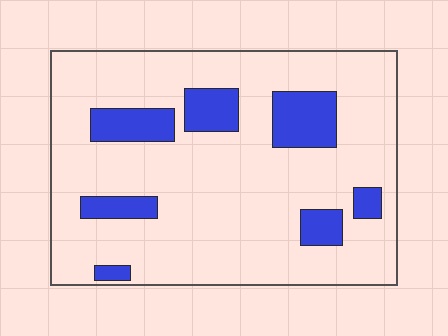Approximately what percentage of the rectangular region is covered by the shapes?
Approximately 15%.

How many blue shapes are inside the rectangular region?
7.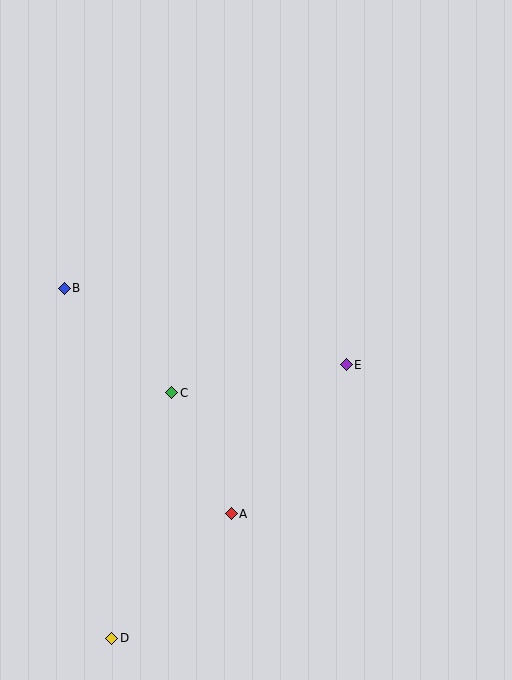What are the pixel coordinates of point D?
Point D is at (112, 638).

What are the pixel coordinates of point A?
Point A is at (231, 514).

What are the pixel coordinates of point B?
Point B is at (64, 288).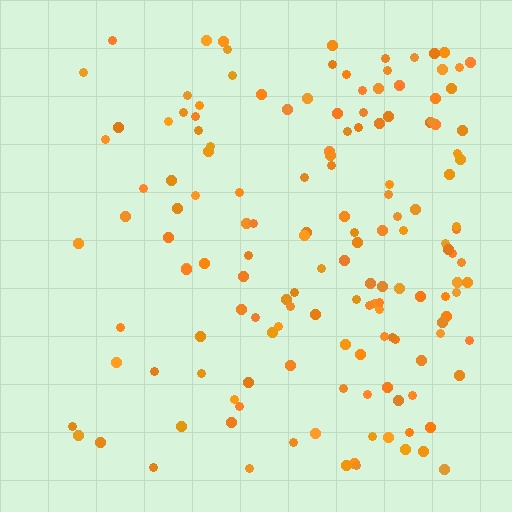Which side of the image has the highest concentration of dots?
The right.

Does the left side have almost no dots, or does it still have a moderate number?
Still a moderate number, just noticeably fewer than the right.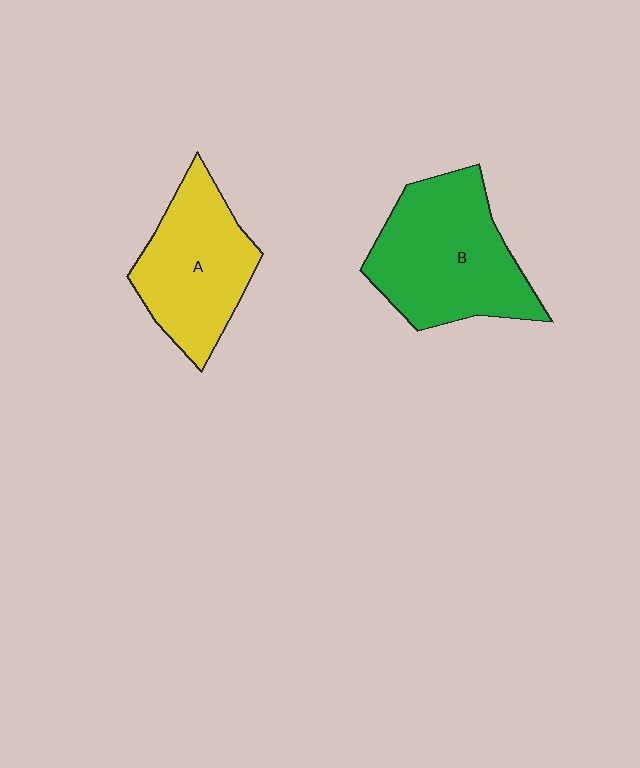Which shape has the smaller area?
Shape A (yellow).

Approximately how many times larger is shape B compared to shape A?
Approximately 1.2 times.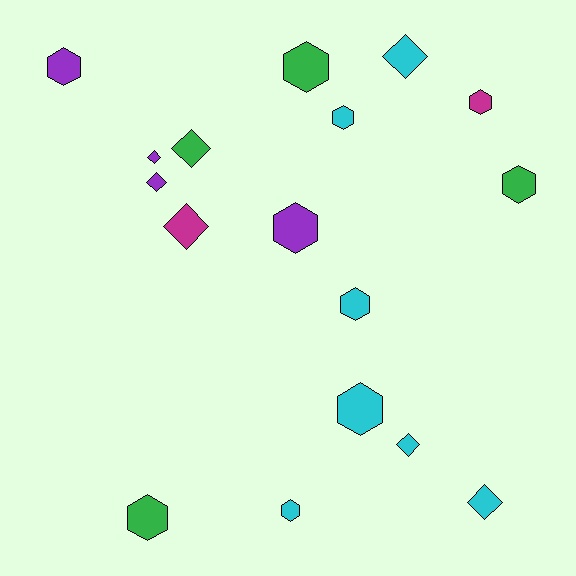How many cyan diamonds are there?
There are 3 cyan diamonds.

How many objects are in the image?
There are 17 objects.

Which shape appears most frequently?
Hexagon, with 10 objects.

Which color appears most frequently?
Cyan, with 7 objects.